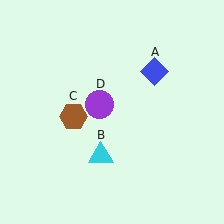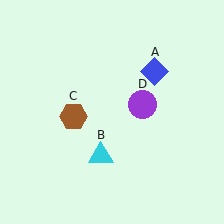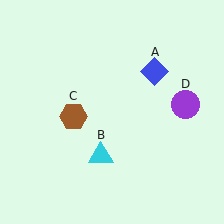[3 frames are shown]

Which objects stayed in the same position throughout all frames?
Blue diamond (object A) and cyan triangle (object B) and brown hexagon (object C) remained stationary.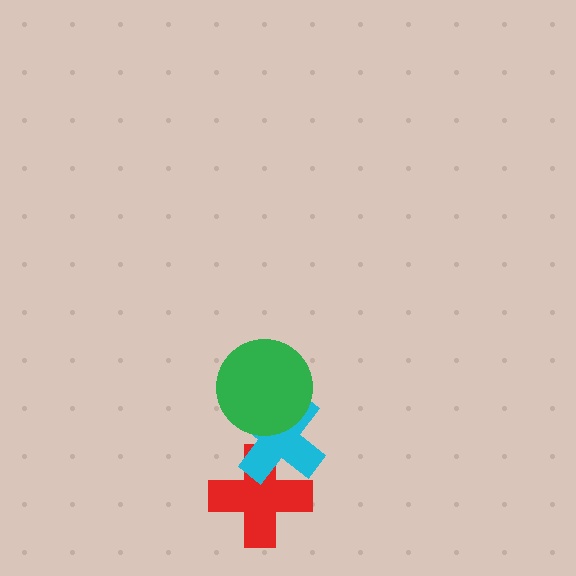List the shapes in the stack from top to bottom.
From top to bottom: the green circle, the cyan cross, the red cross.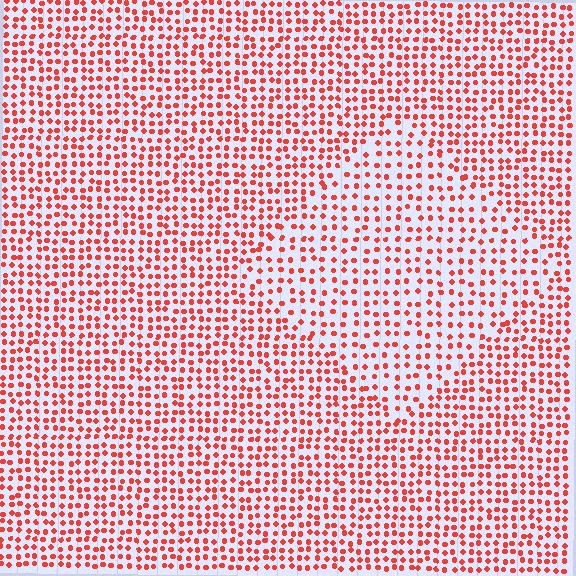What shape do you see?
I see a diamond.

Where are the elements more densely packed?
The elements are more densely packed outside the diamond boundary.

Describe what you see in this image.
The image contains small red elements arranged at two different densities. A diamond-shaped region is visible where the elements are less densely packed than the surrounding area.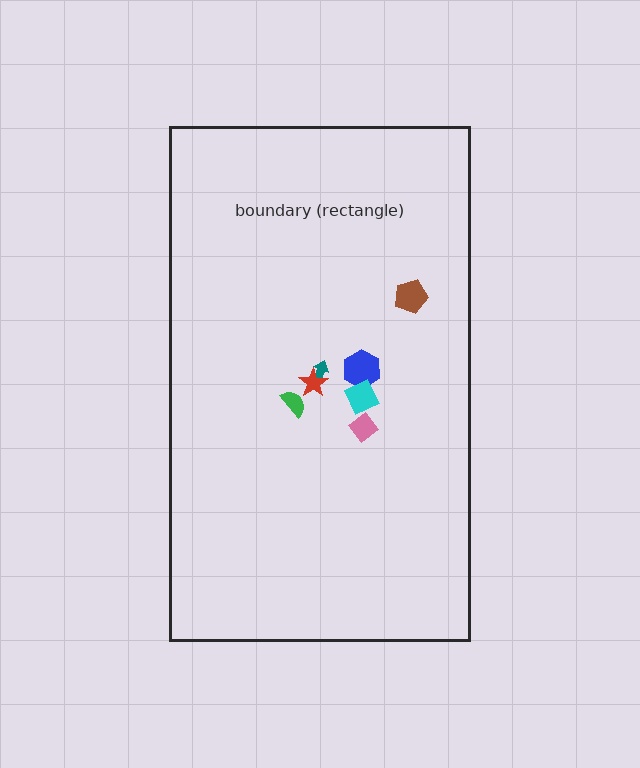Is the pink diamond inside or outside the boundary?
Inside.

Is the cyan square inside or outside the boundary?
Inside.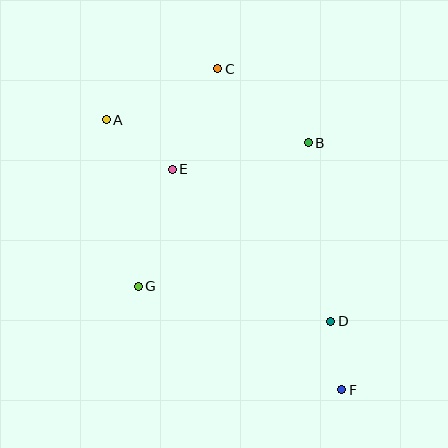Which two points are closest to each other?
Points D and F are closest to each other.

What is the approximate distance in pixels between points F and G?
The distance between F and G is approximately 228 pixels.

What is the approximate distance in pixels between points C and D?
The distance between C and D is approximately 276 pixels.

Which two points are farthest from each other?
Points A and F are farthest from each other.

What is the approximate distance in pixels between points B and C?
The distance between B and C is approximately 117 pixels.